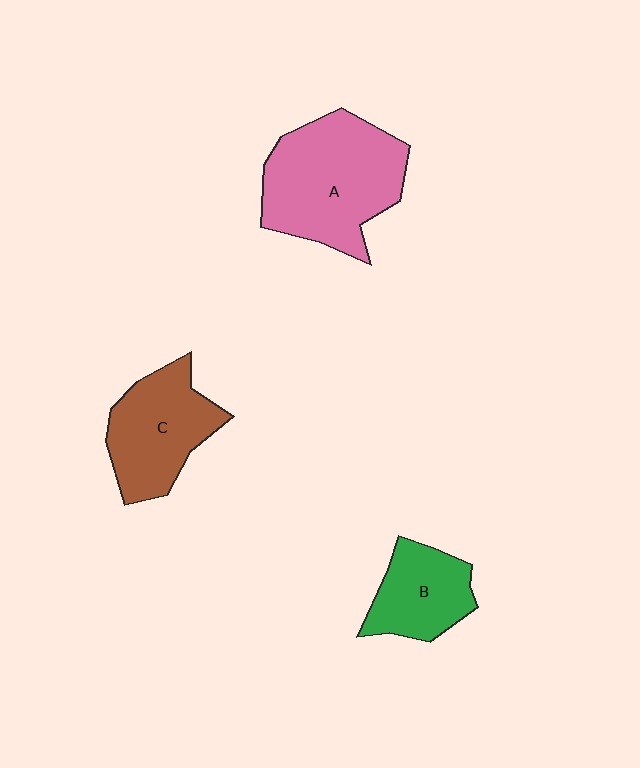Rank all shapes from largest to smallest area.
From largest to smallest: A (pink), C (brown), B (green).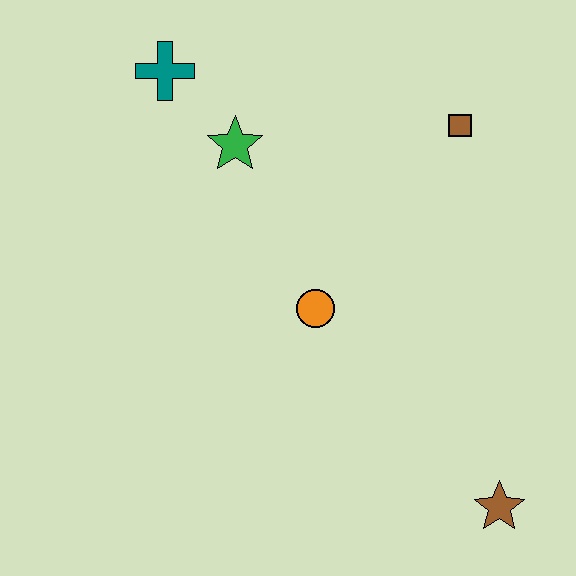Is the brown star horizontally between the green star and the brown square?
No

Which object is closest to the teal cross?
The green star is closest to the teal cross.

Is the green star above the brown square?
No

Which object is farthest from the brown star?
The teal cross is farthest from the brown star.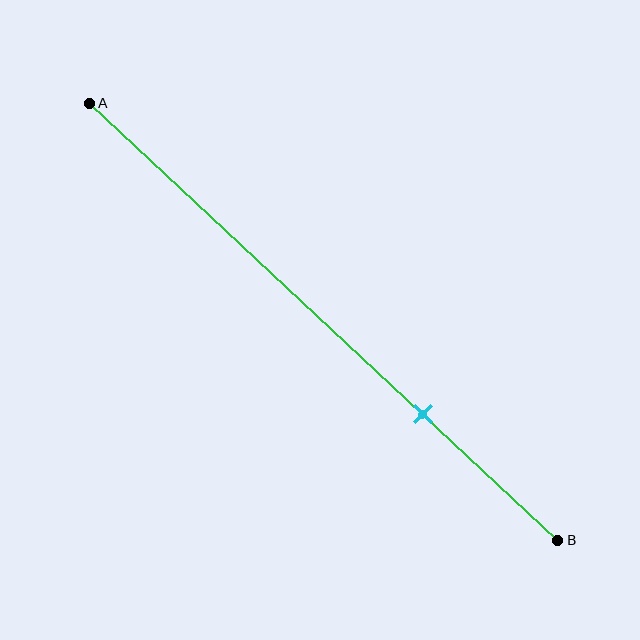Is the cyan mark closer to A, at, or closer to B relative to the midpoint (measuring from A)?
The cyan mark is closer to point B than the midpoint of segment AB.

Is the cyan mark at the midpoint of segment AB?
No, the mark is at about 70% from A, not at the 50% midpoint.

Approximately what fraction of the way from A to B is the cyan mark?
The cyan mark is approximately 70% of the way from A to B.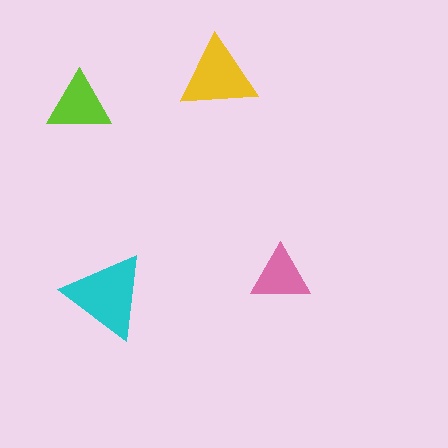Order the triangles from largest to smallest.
the cyan one, the yellow one, the lime one, the pink one.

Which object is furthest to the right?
The pink triangle is rightmost.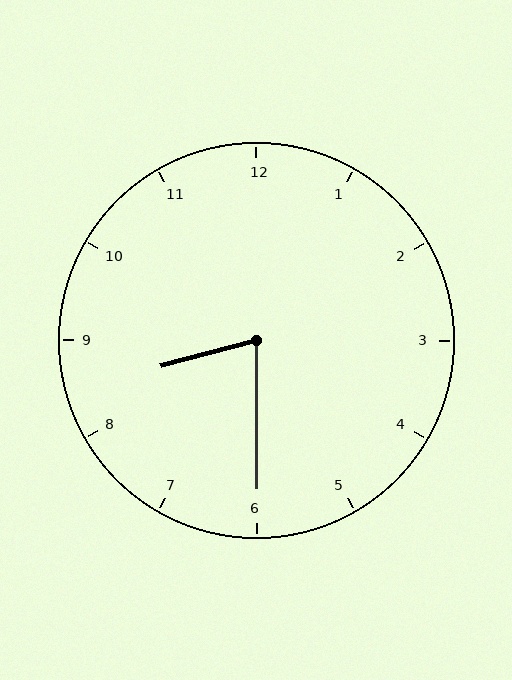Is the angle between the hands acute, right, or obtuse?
It is acute.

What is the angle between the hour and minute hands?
Approximately 75 degrees.